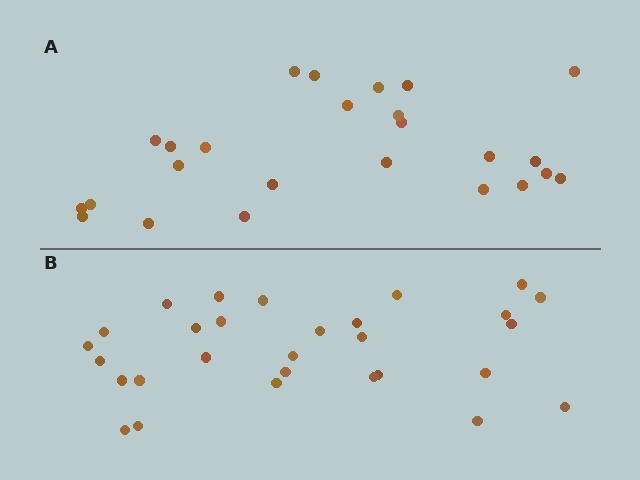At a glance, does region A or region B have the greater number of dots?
Region B (the bottom region) has more dots.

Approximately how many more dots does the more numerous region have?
Region B has about 4 more dots than region A.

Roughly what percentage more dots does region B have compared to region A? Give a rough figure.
About 15% more.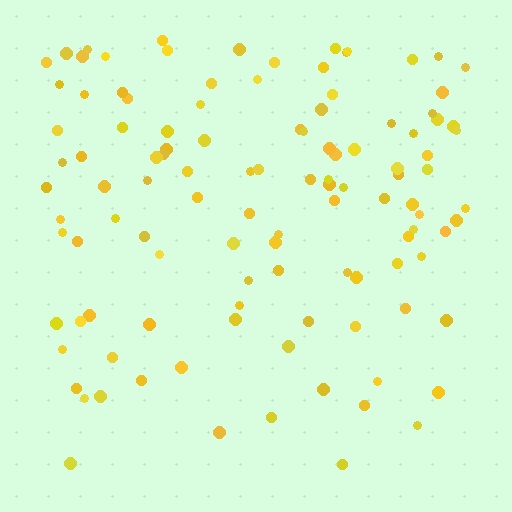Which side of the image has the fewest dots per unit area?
The bottom.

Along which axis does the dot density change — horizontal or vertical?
Vertical.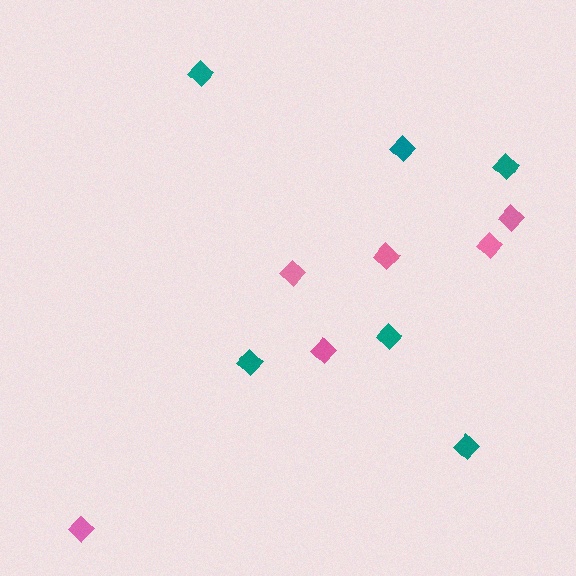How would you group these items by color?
There are 2 groups: one group of pink diamonds (6) and one group of teal diamonds (6).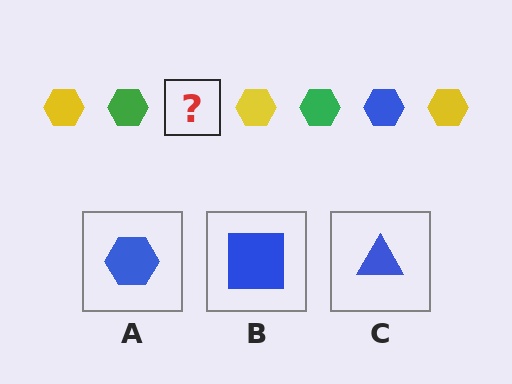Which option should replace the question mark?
Option A.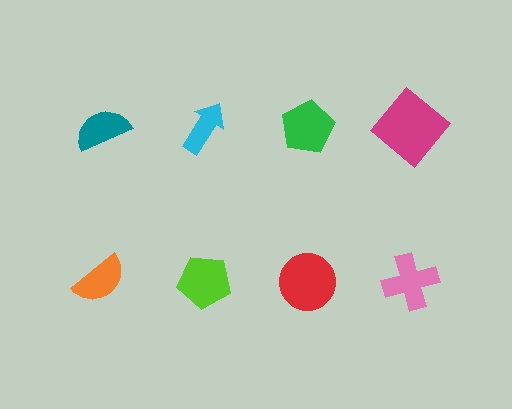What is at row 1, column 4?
A magenta diamond.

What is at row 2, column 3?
A red circle.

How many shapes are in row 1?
4 shapes.